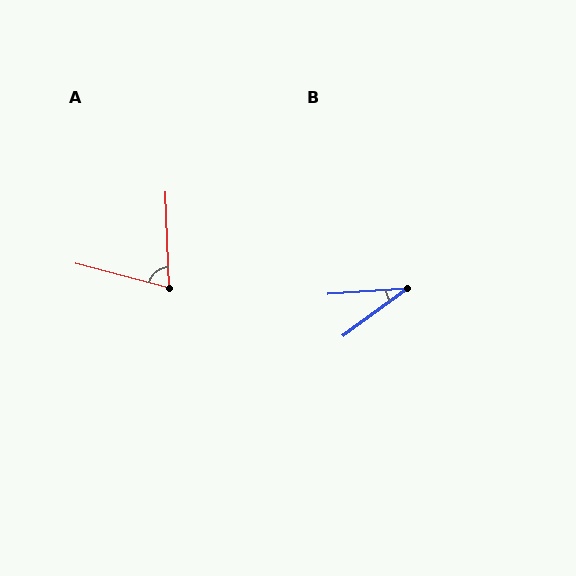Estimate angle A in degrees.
Approximately 73 degrees.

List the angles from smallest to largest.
B (32°), A (73°).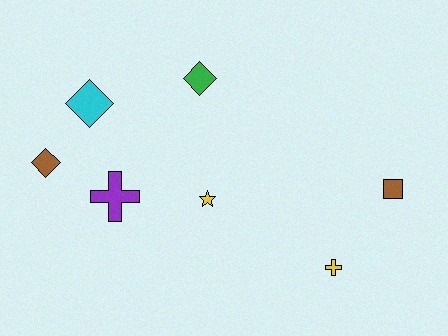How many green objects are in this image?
There is 1 green object.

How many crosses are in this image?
There are 2 crosses.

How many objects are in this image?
There are 7 objects.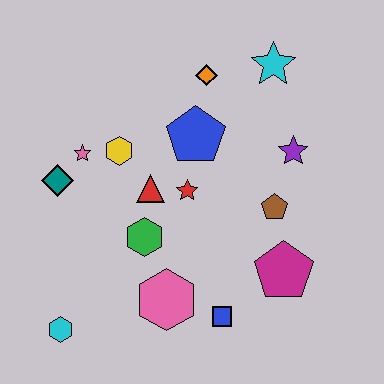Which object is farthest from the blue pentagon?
The cyan hexagon is farthest from the blue pentagon.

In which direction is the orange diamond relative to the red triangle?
The orange diamond is above the red triangle.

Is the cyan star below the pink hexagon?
No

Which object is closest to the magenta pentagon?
The brown pentagon is closest to the magenta pentagon.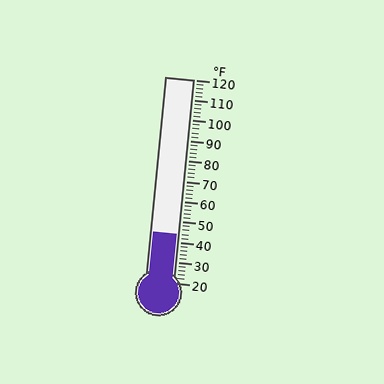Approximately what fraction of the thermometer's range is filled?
The thermometer is filled to approximately 25% of its range.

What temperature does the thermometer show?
The thermometer shows approximately 44°F.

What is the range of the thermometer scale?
The thermometer scale ranges from 20°F to 120°F.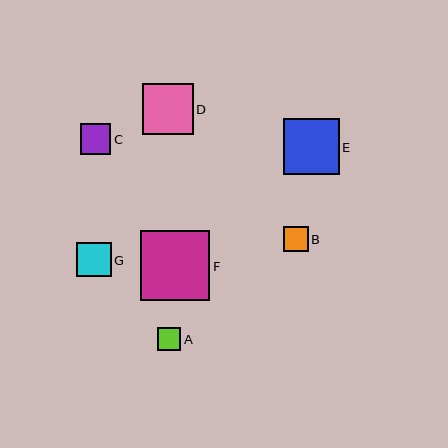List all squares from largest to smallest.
From largest to smallest: F, E, D, G, C, B, A.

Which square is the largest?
Square F is the largest with a size of approximately 70 pixels.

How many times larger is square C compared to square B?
Square C is approximately 1.2 times the size of square B.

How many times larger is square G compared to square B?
Square G is approximately 1.4 times the size of square B.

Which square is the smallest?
Square A is the smallest with a size of approximately 23 pixels.